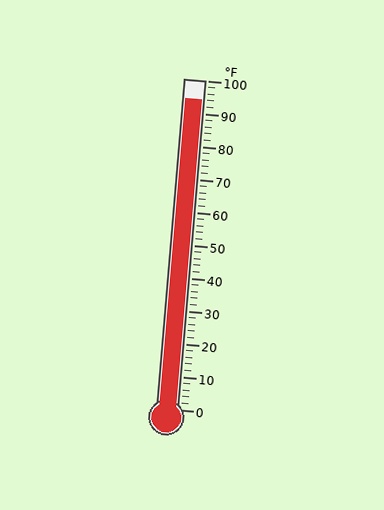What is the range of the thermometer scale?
The thermometer scale ranges from 0°F to 100°F.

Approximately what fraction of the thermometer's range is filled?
The thermometer is filled to approximately 95% of its range.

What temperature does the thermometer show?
The thermometer shows approximately 94°F.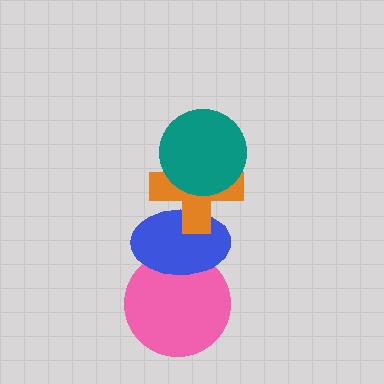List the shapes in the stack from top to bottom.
From top to bottom: the teal circle, the orange cross, the blue ellipse, the pink circle.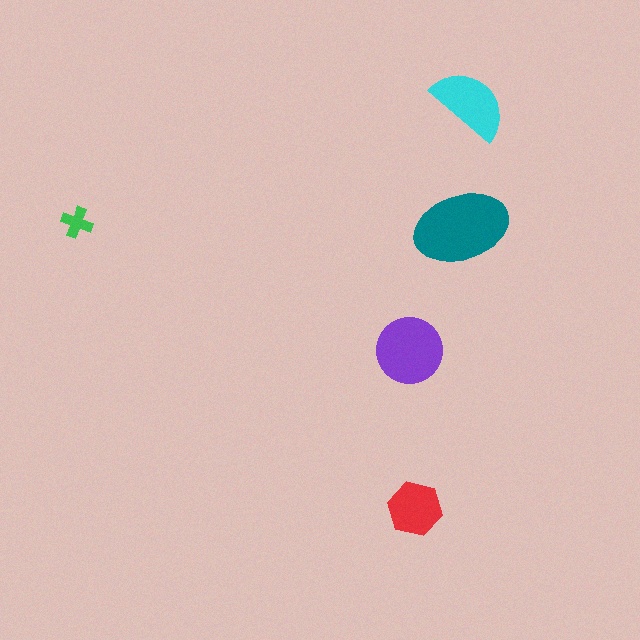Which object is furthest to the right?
The cyan semicircle is rightmost.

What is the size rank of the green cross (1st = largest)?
5th.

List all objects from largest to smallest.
The teal ellipse, the purple circle, the cyan semicircle, the red hexagon, the green cross.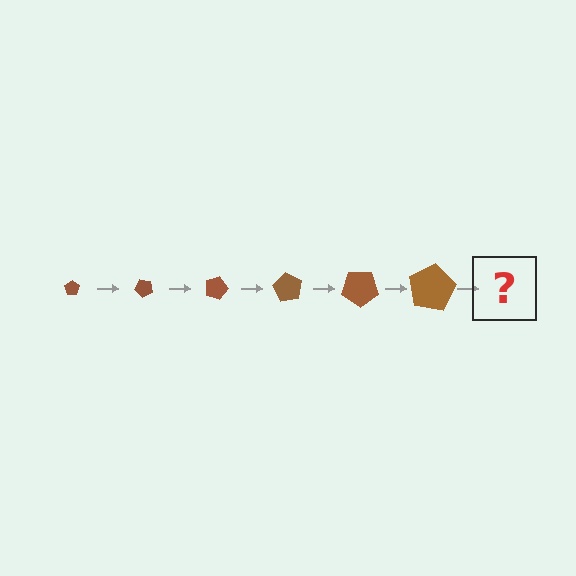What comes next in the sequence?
The next element should be a pentagon, larger than the previous one and rotated 270 degrees from the start.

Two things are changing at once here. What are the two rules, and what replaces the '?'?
The two rules are that the pentagon grows larger each step and it rotates 45 degrees each step. The '?' should be a pentagon, larger than the previous one and rotated 270 degrees from the start.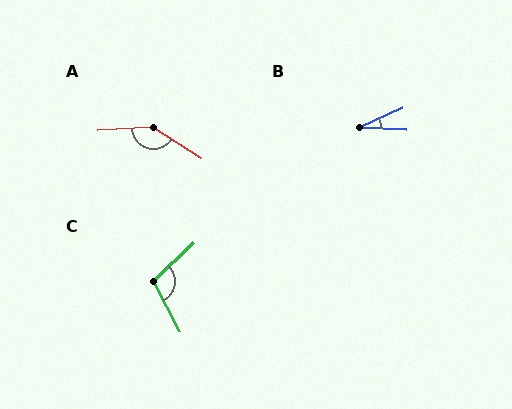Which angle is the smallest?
B, at approximately 27 degrees.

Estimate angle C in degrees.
Approximately 106 degrees.